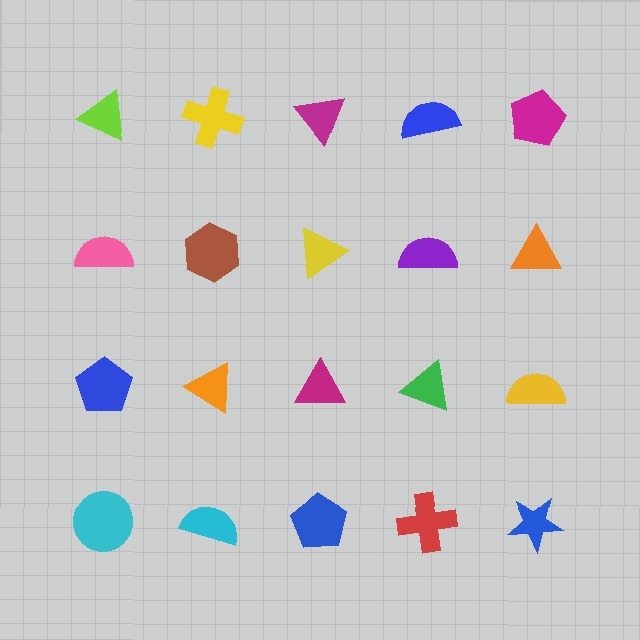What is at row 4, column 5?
A blue star.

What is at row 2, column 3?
A yellow triangle.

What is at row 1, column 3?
A magenta triangle.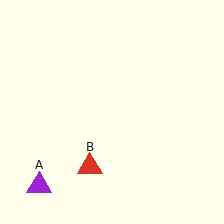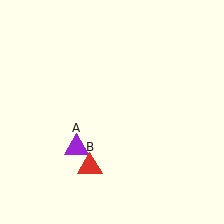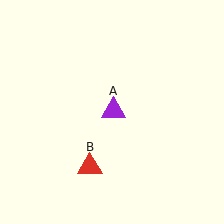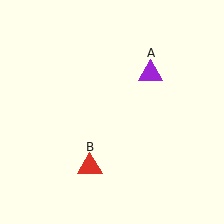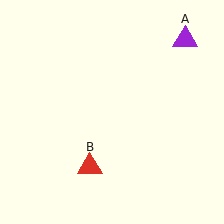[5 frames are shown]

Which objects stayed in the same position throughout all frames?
Red triangle (object B) remained stationary.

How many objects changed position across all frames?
1 object changed position: purple triangle (object A).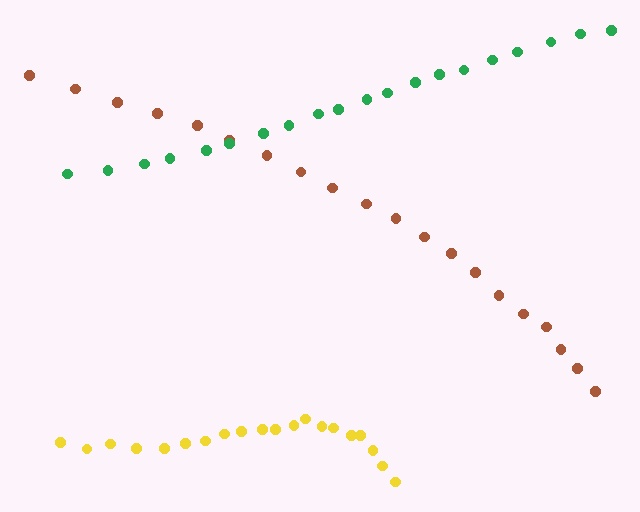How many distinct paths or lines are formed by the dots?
There are 3 distinct paths.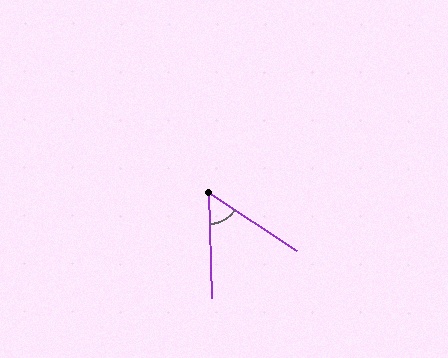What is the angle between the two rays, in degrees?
Approximately 55 degrees.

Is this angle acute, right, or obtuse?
It is acute.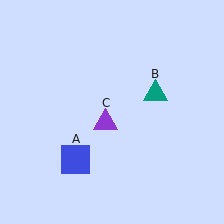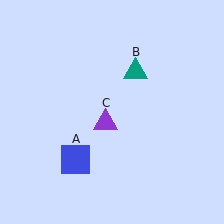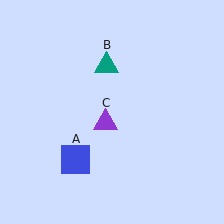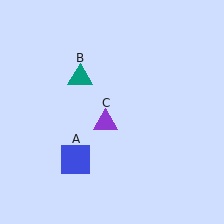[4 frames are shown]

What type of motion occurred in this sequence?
The teal triangle (object B) rotated counterclockwise around the center of the scene.